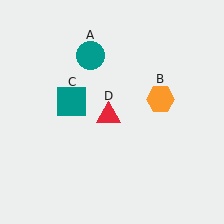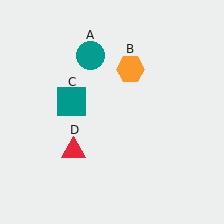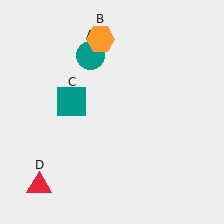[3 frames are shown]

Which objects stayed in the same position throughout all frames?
Teal circle (object A) and teal square (object C) remained stationary.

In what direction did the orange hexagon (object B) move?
The orange hexagon (object B) moved up and to the left.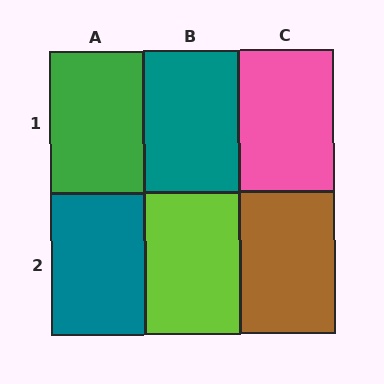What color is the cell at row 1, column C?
Pink.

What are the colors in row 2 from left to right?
Teal, lime, brown.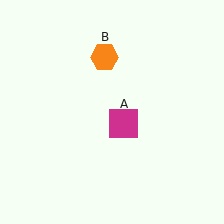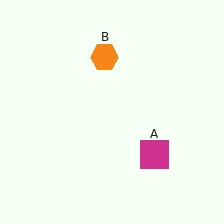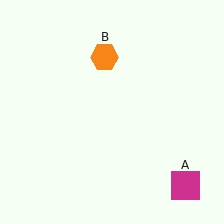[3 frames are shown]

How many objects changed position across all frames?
1 object changed position: magenta square (object A).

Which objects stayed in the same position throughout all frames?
Orange hexagon (object B) remained stationary.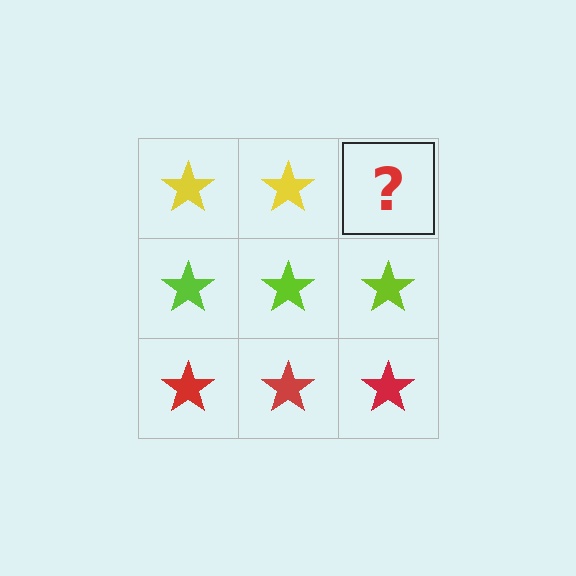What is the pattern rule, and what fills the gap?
The rule is that each row has a consistent color. The gap should be filled with a yellow star.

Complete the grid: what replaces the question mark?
The question mark should be replaced with a yellow star.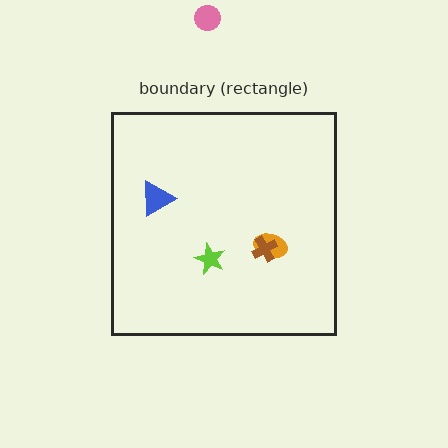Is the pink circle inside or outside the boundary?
Outside.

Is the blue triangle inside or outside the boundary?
Inside.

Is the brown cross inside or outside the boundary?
Inside.